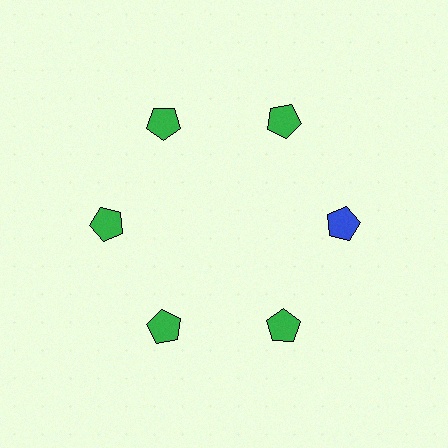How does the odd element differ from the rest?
It has a different color: blue instead of green.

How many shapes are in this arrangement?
There are 6 shapes arranged in a ring pattern.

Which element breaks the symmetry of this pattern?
The blue pentagon at roughly the 3 o'clock position breaks the symmetry. All other shapes are green pentagons.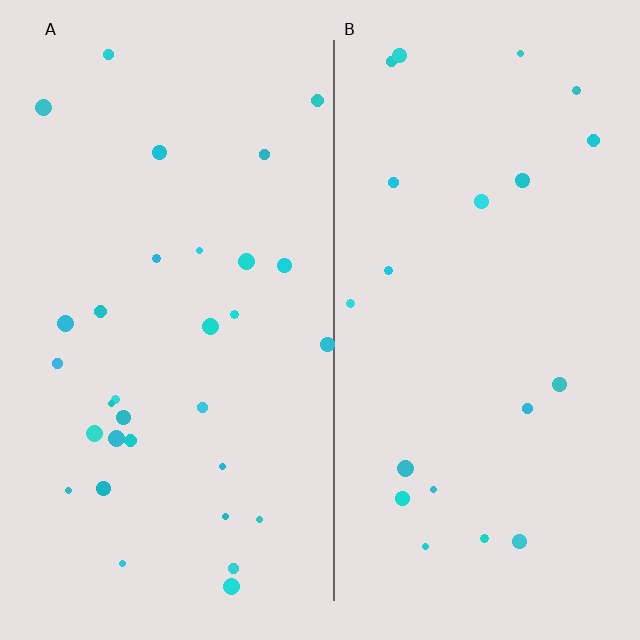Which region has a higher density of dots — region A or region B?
A (the left).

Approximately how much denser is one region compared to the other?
Approximately 1.5× — region A over region B.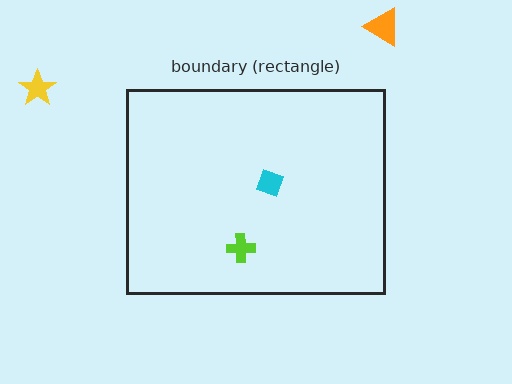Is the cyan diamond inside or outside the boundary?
Inside.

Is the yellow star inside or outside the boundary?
Outside.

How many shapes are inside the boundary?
2 inside, 2 outside.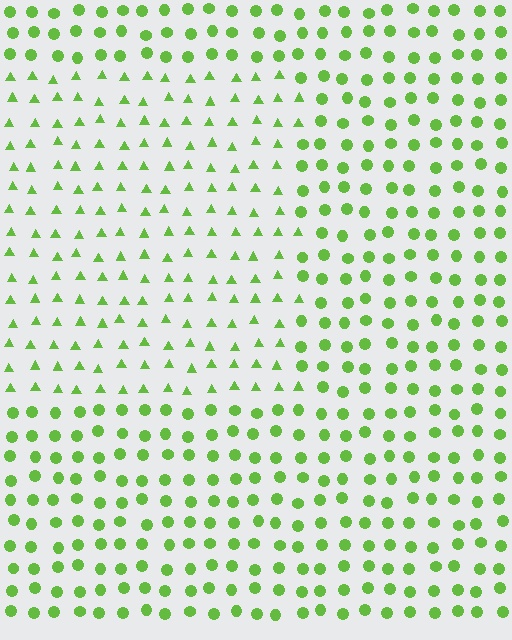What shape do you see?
I see a rectangle.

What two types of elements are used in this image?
The image uses triangles inside the rectangle region and circles outside it.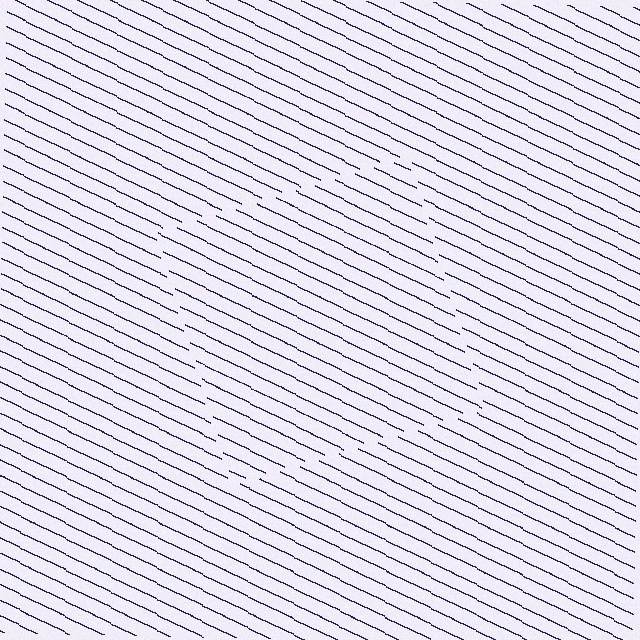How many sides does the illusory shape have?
4 sides — the line-ends trace a square.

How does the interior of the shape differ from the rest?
The interior of the shape contains the same grating, shifted by half a period — the contour is defined by the phase discontinuity where line-ends from the inner and outer gratings abut.